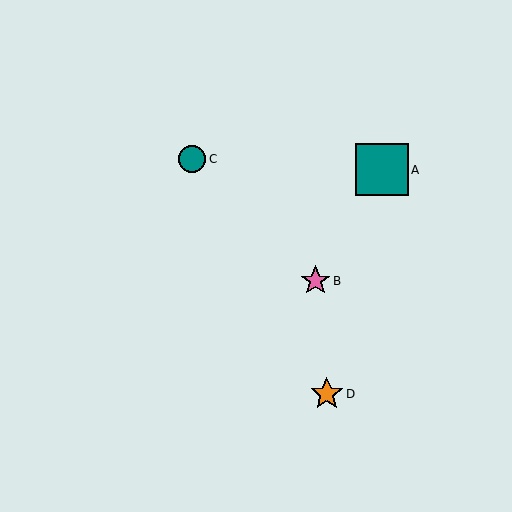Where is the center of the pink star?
The center of the pink star is at (316, 281).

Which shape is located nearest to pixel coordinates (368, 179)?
The teal square (labeled A) at (382, 170) is nearest to that location.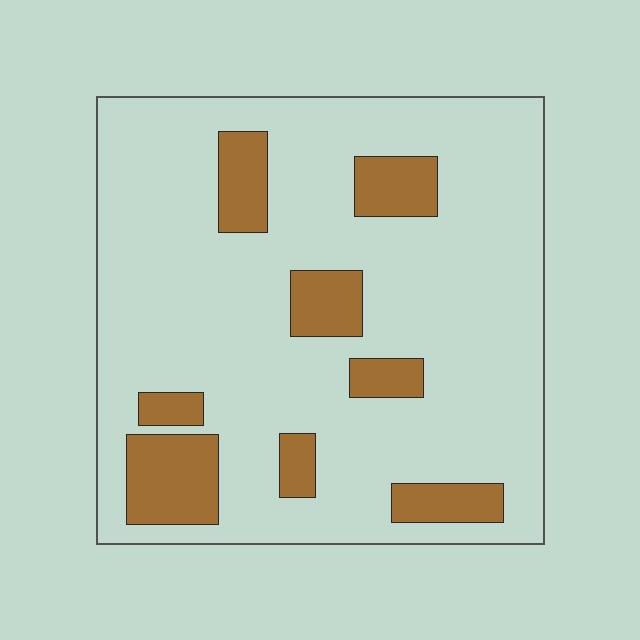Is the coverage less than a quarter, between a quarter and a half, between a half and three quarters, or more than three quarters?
Less than a quarter.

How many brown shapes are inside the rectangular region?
8.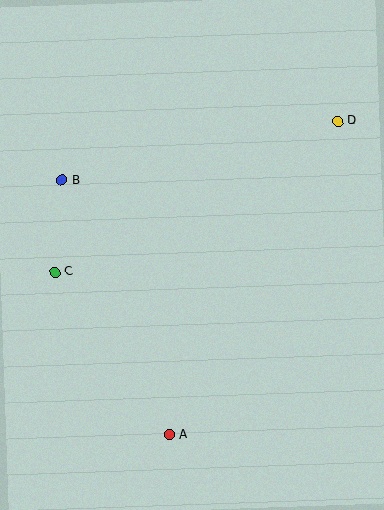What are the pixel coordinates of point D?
Point D is at (338, 121).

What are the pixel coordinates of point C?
Point C is at (55, 272).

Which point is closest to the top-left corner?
Point B is closest to the top-left corner.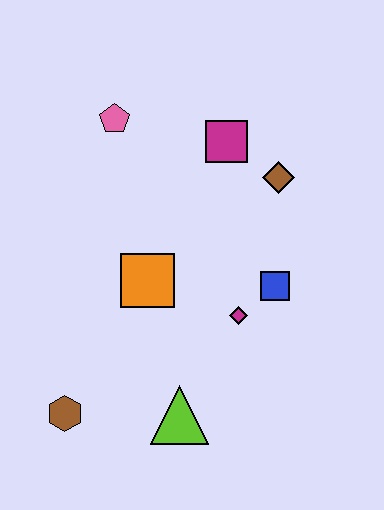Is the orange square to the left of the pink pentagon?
No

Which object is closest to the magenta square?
The brown diamond is closest to the magenta square.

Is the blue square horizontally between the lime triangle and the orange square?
No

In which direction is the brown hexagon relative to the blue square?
The brown hexagon is to the left of the blue square.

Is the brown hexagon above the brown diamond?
No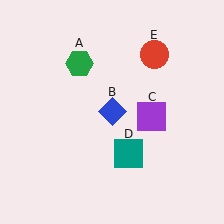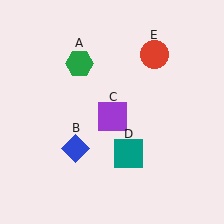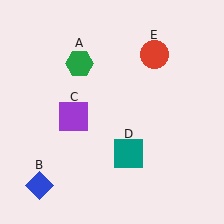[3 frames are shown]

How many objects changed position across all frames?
2 objects changed position: blue diamond (object B), purple square (object C).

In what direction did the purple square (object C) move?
The purple square (object C) moved left.